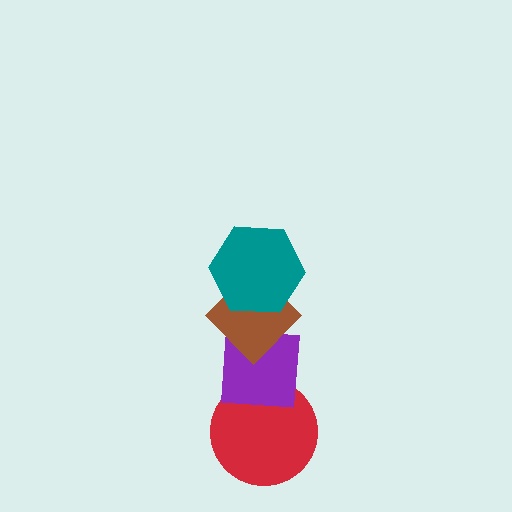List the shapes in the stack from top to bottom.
From top to bottom: the teal hexagon, the brown diamond, the purple square, the red circle.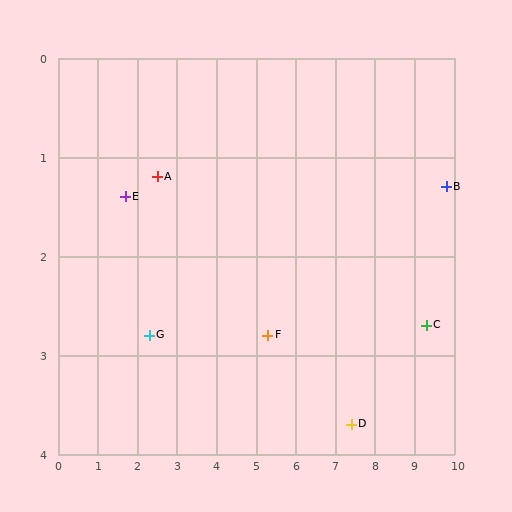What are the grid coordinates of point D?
Point D is at approximately (7.4, 3.7).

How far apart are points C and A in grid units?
Points C and A are about 7.0 grid units apart.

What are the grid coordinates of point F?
Point F is at approximately (5.3, 2.8).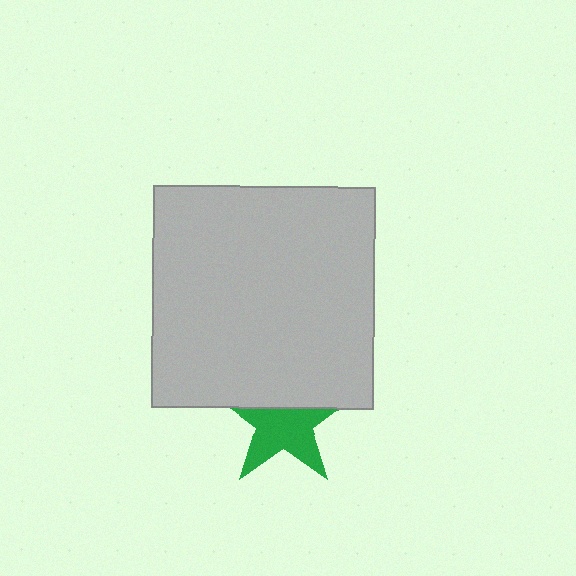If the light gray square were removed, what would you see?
You would see the complete green star.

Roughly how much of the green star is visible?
About half of it is visible (roughly 59%).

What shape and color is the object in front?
The object in front is a light gray square.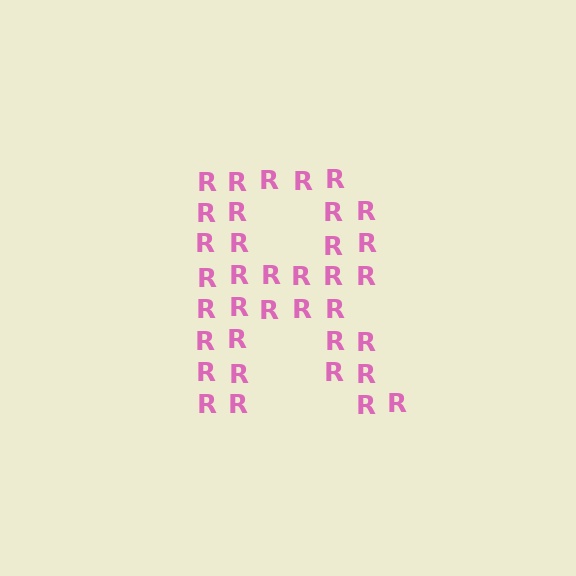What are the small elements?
The small elements are letter R's.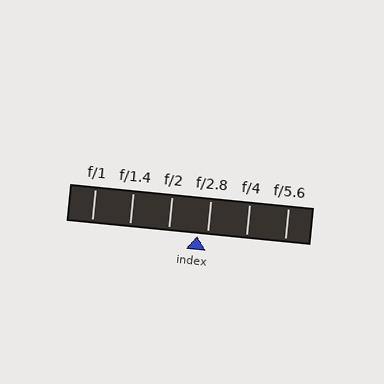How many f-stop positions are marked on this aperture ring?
There are 6 f-stop positions marked.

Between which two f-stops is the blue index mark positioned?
The index mark is between f/2 and f/2.8.